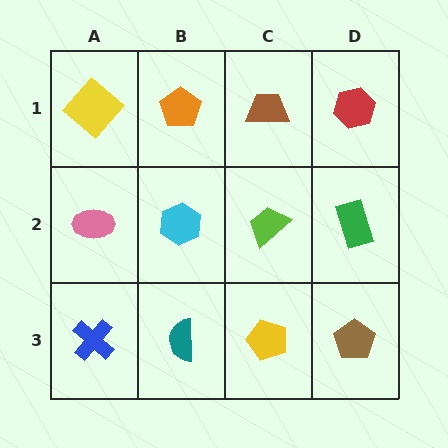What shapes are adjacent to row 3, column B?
A cyan hexagon (row 2, column B), a blue cross (row 3, column A), a yellow pentagon (row 3, column C).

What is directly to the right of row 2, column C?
A green rectangle.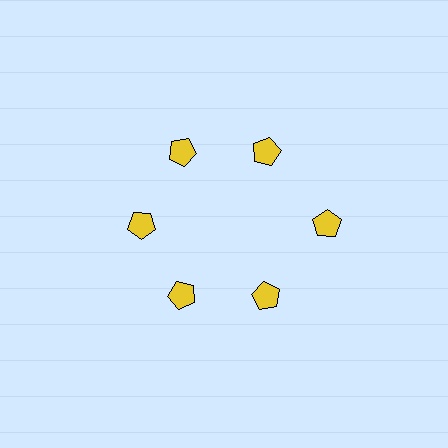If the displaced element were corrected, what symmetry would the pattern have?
It would have 6-fold rotational symmetry — the pattern would map onto itself every 60 degrees.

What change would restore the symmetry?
The symmetry would be restored by moving it inward, back onto the ring so that all 6 pentagons sit at equal angles and equal distance from the center.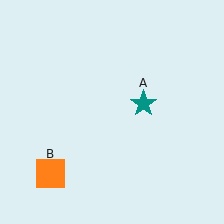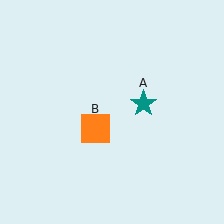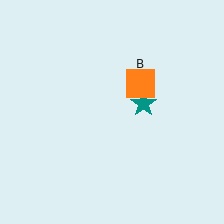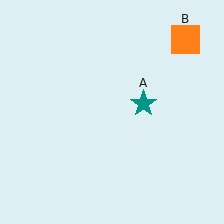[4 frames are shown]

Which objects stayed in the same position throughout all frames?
Teal star (object A) remained stationary.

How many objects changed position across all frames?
1 object changed position: orange square (object B).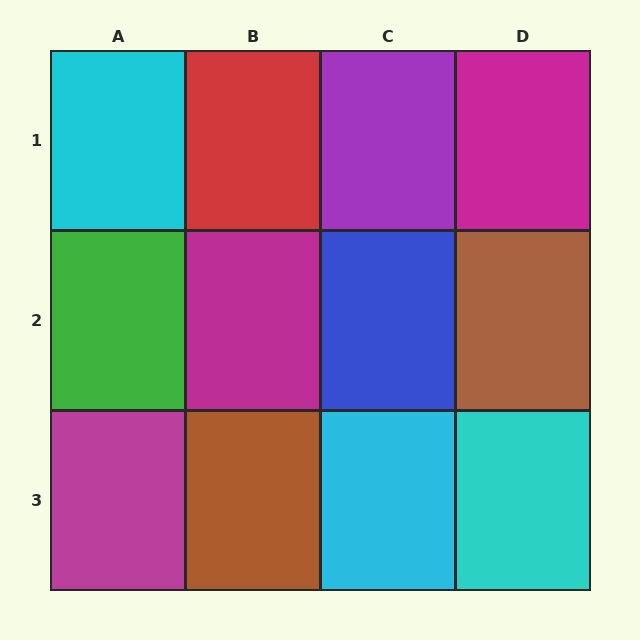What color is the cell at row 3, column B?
Brown.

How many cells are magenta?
3 cells are magenta.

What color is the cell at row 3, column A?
Magenta.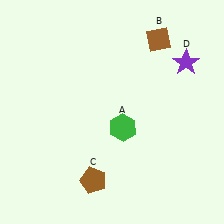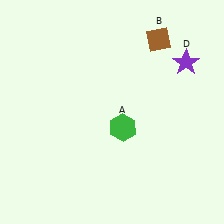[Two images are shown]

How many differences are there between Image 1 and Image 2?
There is 1 difference between the two images.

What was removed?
The brown pentagon (C) was removed in Image 2.